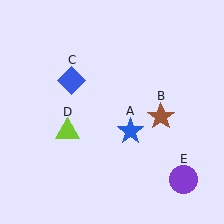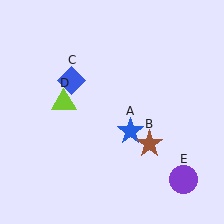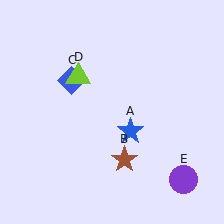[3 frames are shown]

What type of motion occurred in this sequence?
The brown star (object B), lime triangle (object D) rotated clockwise around the center of the scene.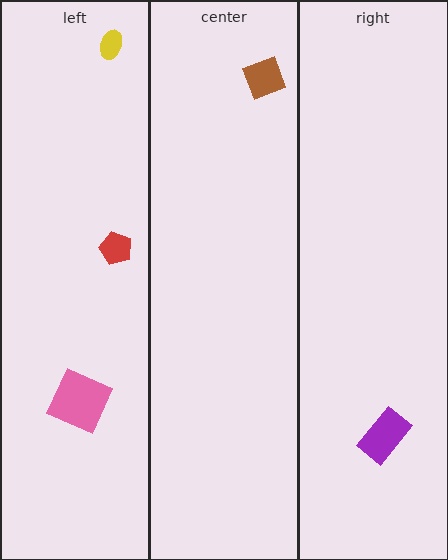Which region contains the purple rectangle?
The right region.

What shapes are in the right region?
The purple rectangle.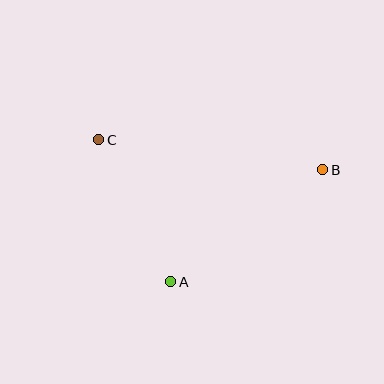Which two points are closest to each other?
Points A and C are closest to each other.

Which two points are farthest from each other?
Points B and C are farthest from each other.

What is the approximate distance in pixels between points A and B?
The distance between A and B is approximately 189 pixels.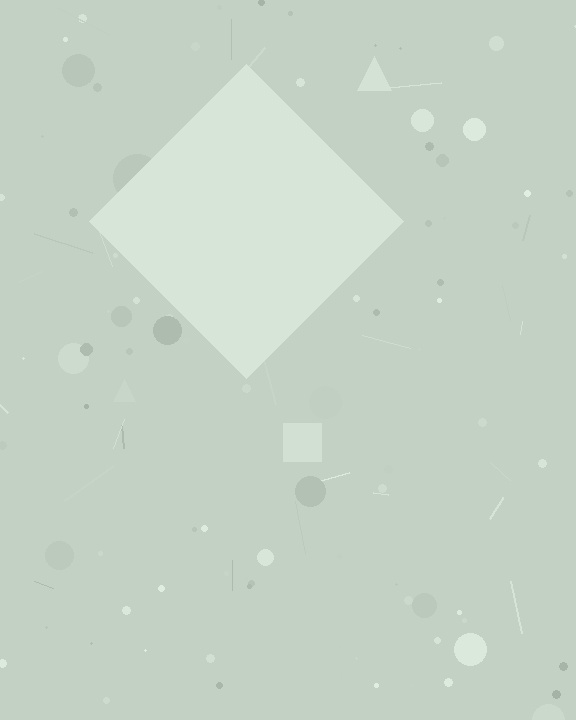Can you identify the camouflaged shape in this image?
The camouflaged shape is a diamond.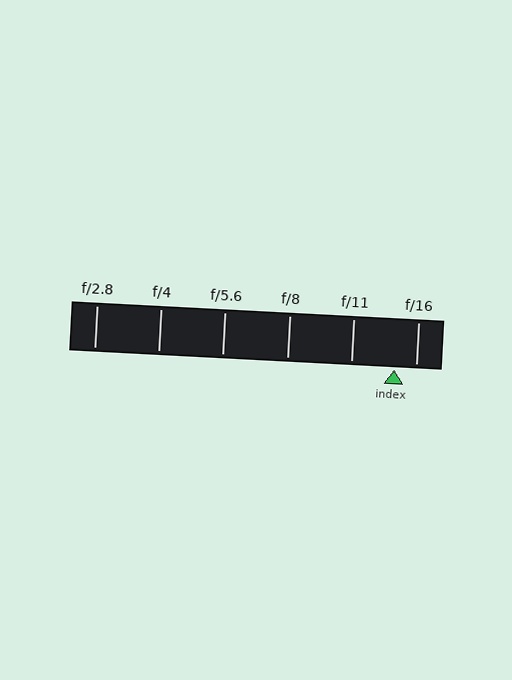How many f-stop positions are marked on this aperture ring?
There are 6 f-stop positions marked.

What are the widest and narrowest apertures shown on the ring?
The widest aperture shown is f/2.8 and the narrowest is f/16.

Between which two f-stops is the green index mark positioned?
The index mark is between f/11 and f/16.